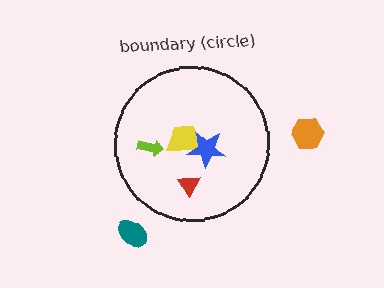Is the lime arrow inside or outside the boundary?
Inside.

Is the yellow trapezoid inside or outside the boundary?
Inside.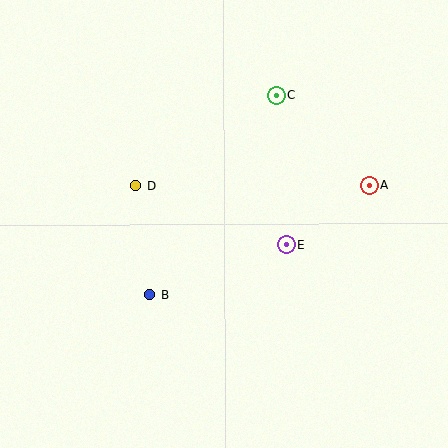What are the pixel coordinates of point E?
Point E is at (286, 245).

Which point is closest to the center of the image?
Point E at (286, 245) is closest to the center.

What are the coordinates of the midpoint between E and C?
The midpoint between E and C is at (281, 170).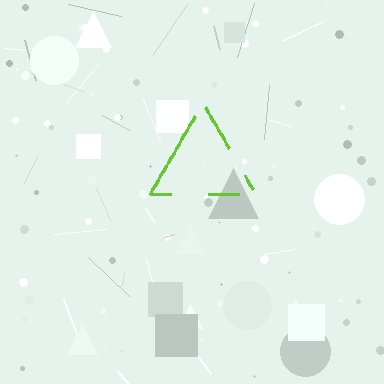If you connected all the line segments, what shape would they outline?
They would outline a triangle.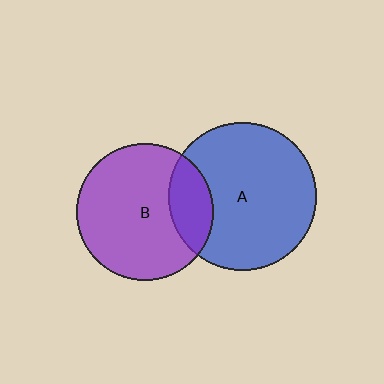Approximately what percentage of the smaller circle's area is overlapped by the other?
Approximately 20%.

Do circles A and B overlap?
Yes.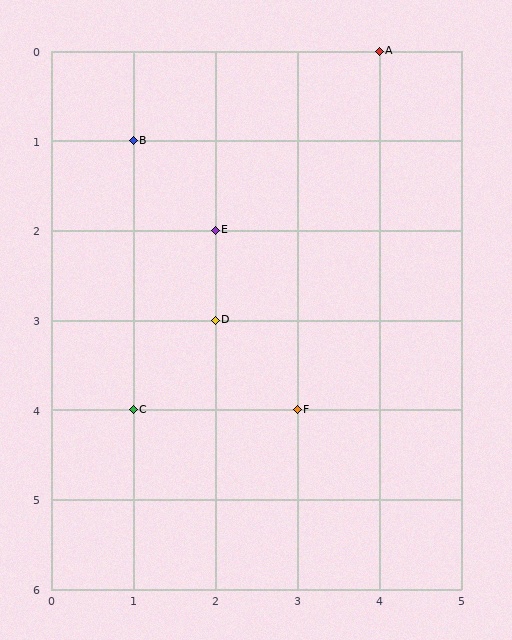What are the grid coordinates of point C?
Point C is at grid coordinates (1, 4).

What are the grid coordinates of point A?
Point A is at grid coordinates (4, 0).